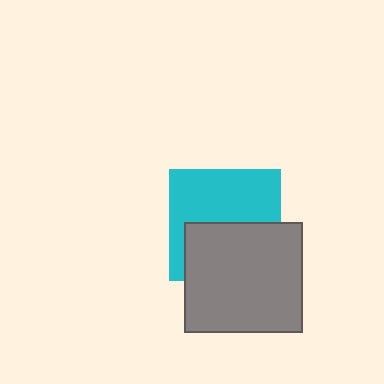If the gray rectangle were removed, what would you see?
You would see the complete cyan square.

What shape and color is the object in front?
The object in front is a gray rectangle.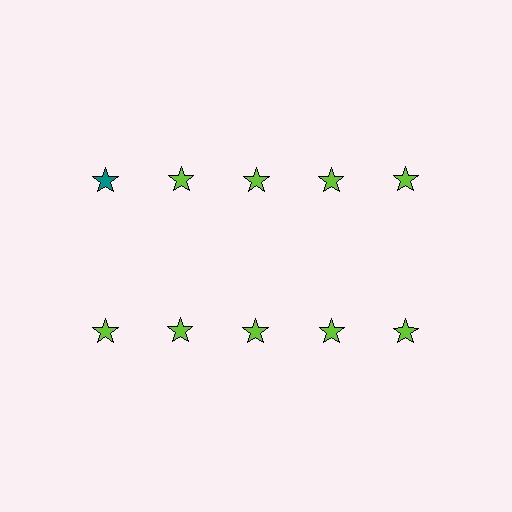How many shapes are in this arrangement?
There are 10 shapes arranged in a grid pattern.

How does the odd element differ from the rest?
It has a different color: teal instead of lime.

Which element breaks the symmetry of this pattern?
The teal star in the top row, leftmost column breaks the symmetry. All other shapes are lime stars.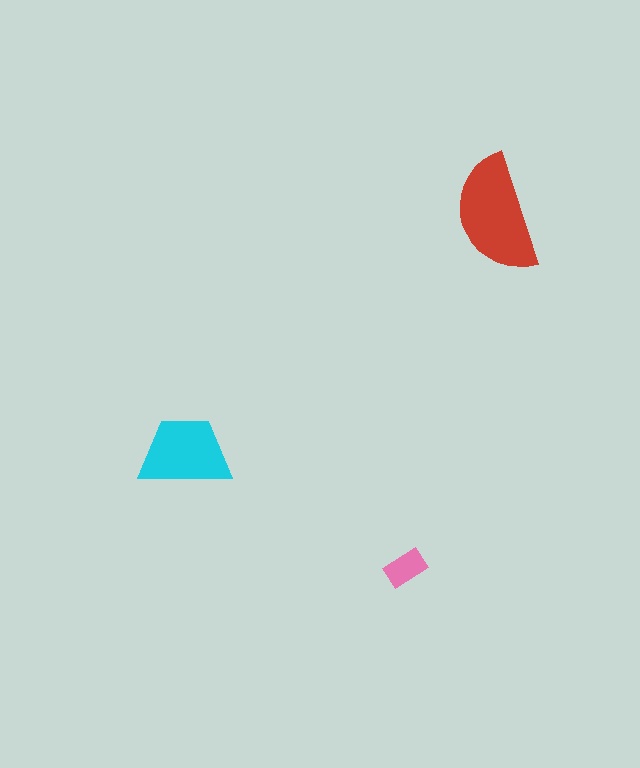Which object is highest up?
The red semicircle is topmost.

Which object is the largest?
The red semicircle.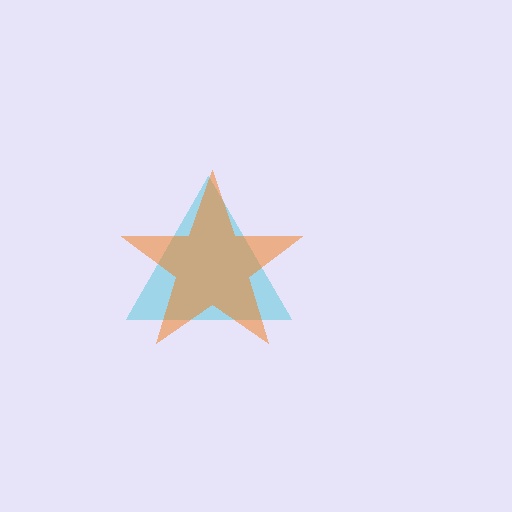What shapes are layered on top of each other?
The layered shapes are: a cyan triangle, an orange star.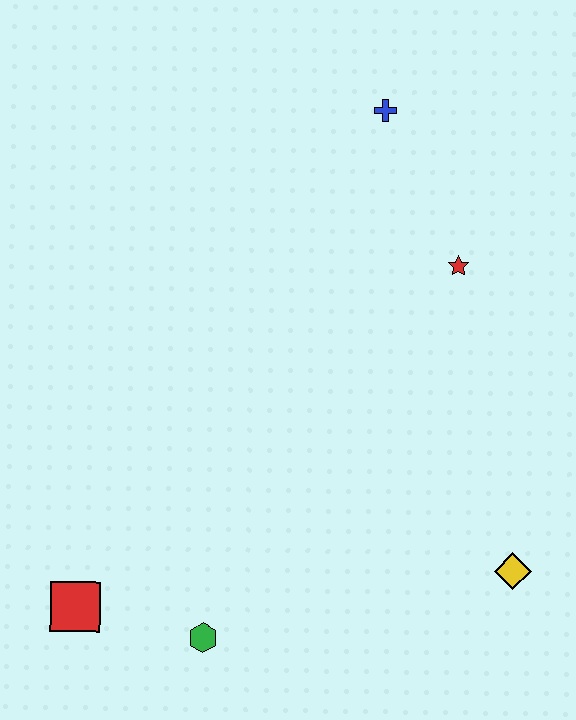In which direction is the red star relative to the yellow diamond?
The red star is above the yellow diamond.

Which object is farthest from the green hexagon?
The blue cross is farthest from the green hexagon.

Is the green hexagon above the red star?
No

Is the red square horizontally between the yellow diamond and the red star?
No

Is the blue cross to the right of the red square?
Yes